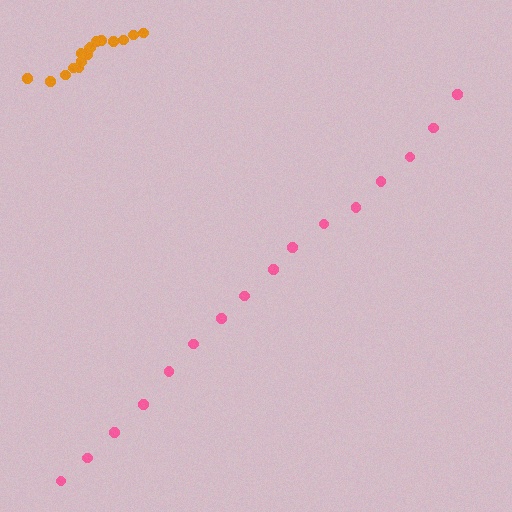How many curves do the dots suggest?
There are 2 distinct paths.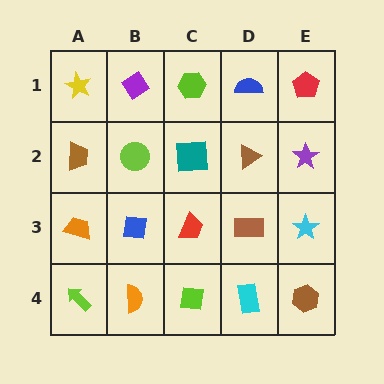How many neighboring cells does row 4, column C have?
3.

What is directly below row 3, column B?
An orange semicircle.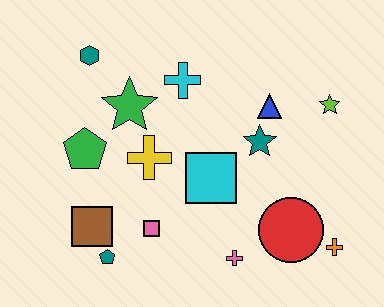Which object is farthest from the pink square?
The lime star is farthest from the pink square.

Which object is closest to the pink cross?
The red circle is closest to the pink cross.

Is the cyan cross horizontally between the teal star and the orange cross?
No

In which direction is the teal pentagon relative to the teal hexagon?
The teal pentagon is below the teal hexagon.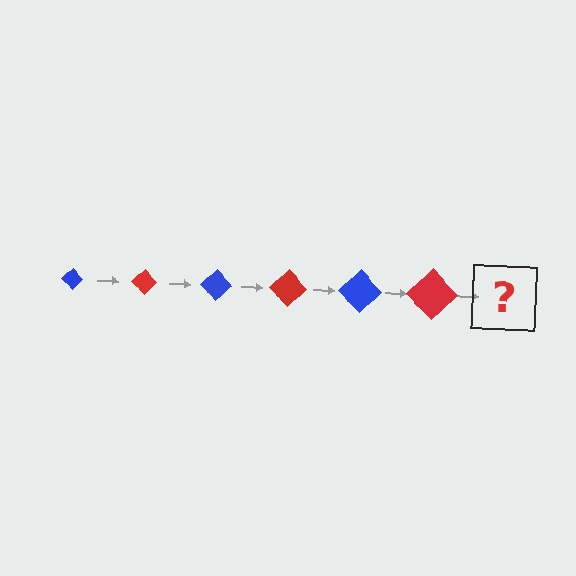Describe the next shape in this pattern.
It should be a blue diamond, larger than the previous one.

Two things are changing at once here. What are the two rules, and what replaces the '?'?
The two rules are that the diamond grows larger each step and the color cycles through blue and red. The '?' should be a blue diamond, larger than the previous one.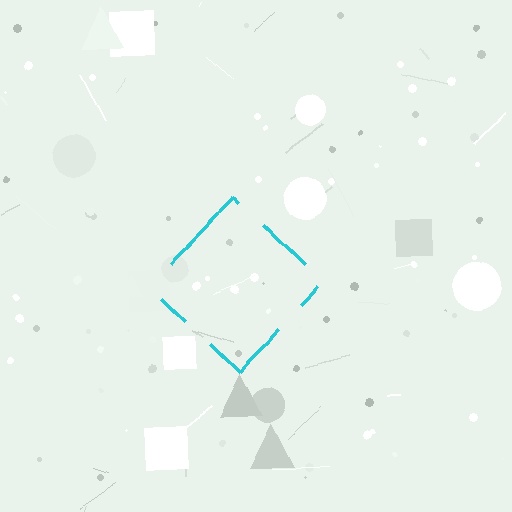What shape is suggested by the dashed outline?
The dashed outline suggests a diamond.